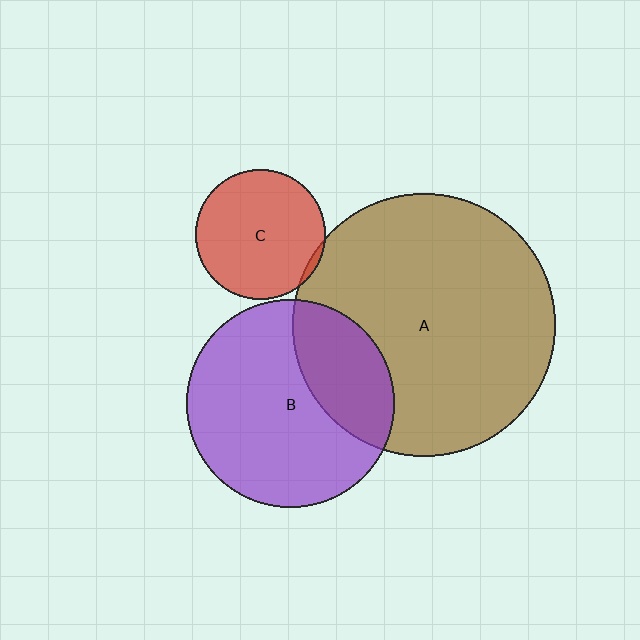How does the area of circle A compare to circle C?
Approximately 4.1 times.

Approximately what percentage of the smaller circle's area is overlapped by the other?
Approximately 30%.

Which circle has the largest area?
Circle A (brown).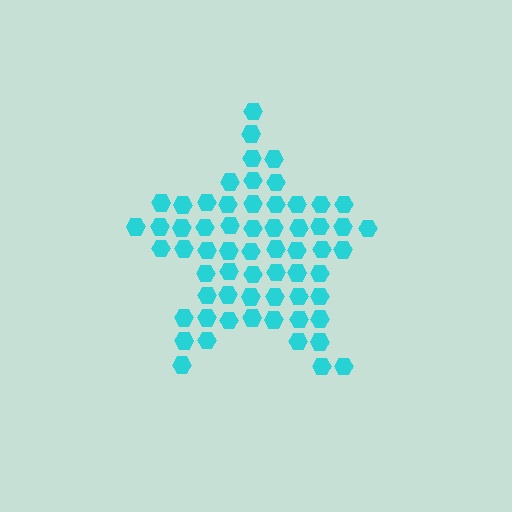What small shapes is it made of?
It is made of small hexagons.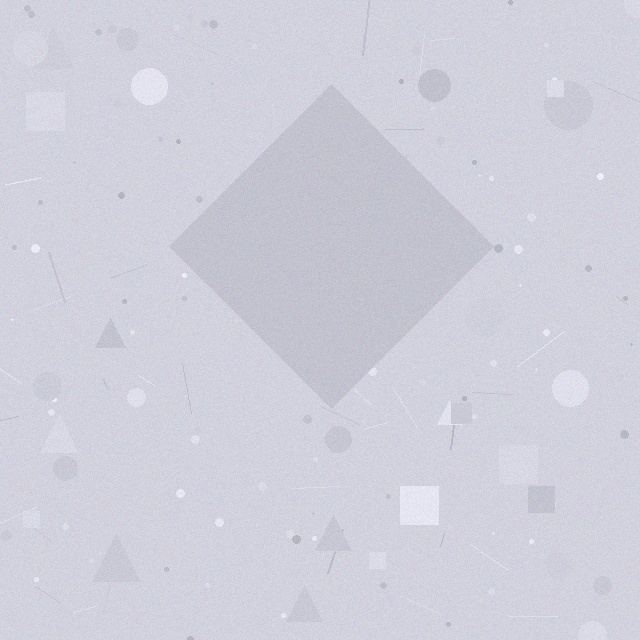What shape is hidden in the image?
A diamond is hidden in the image.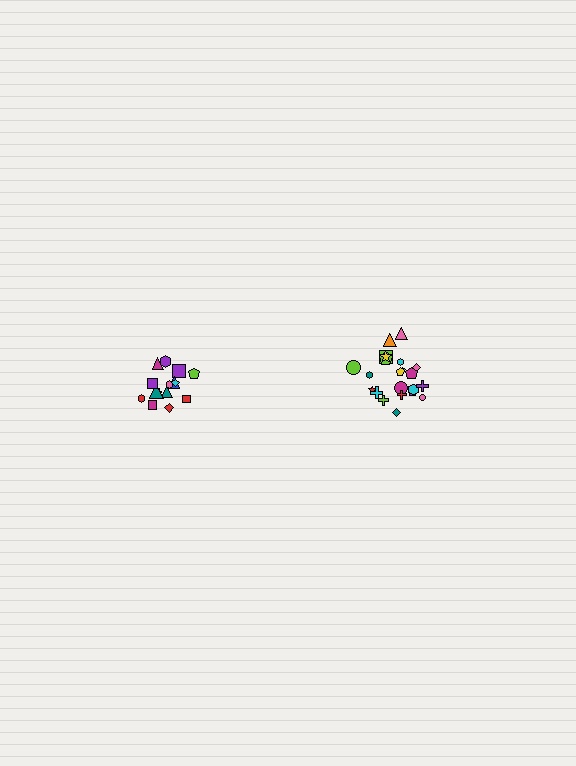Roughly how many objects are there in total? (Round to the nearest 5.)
Roughly 35 objects in total.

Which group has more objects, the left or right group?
The right group.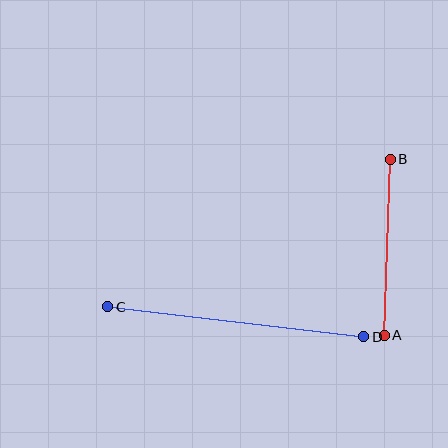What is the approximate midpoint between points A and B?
The midpoint is at approximately (387, 247) pixels.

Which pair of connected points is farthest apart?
Points C and D are farthest apart.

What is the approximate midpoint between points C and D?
The midpoint is at approximately (236, 322) pixels.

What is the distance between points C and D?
The distance is approximately 258 pixels.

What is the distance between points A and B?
The distance is approximately 176 pixels.